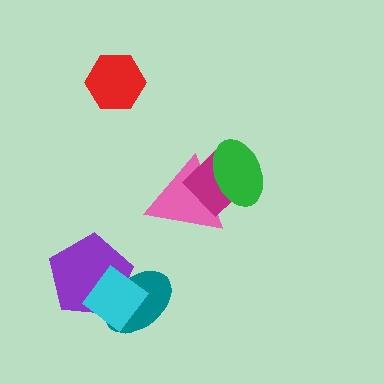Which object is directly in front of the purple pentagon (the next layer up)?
The teal ellipse is directly in front of the purple pentagon.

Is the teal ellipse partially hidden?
Yes, it is partially covered by another shape.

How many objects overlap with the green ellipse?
2 objects overlap with the green ellipse.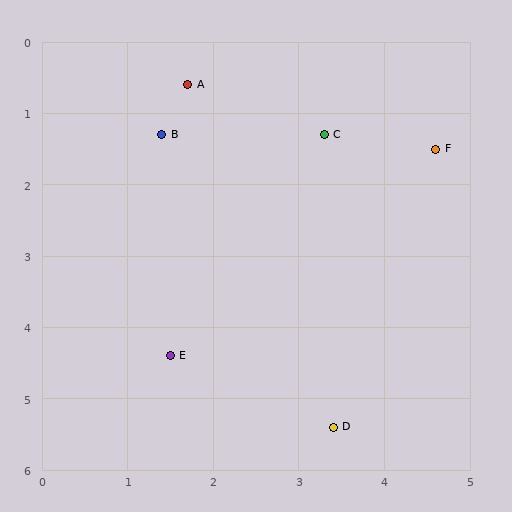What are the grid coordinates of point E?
Point E is at approximately (1.5, 4.4).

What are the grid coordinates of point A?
Point A is at approximately (1.7, 0.6).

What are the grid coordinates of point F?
Point F is at approximately (4.6, 1.5).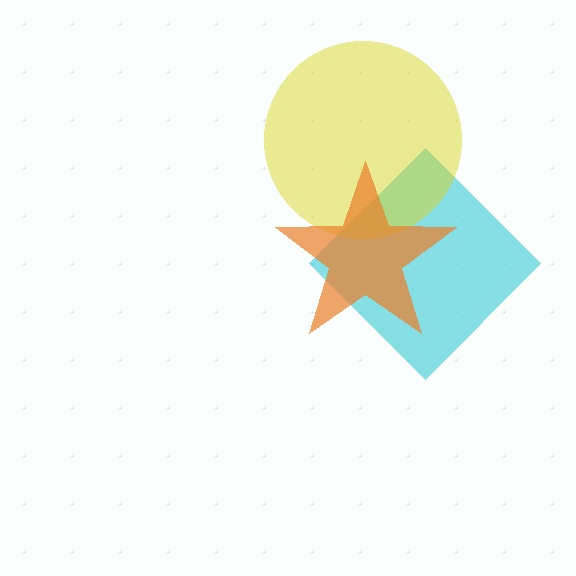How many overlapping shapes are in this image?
There are 3 overlapping shapes in the image.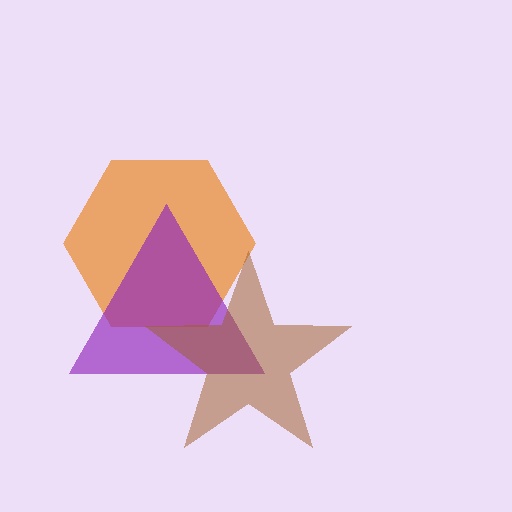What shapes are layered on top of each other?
The layered shapes are: an orange hexagon, a purple triangle, a brown star.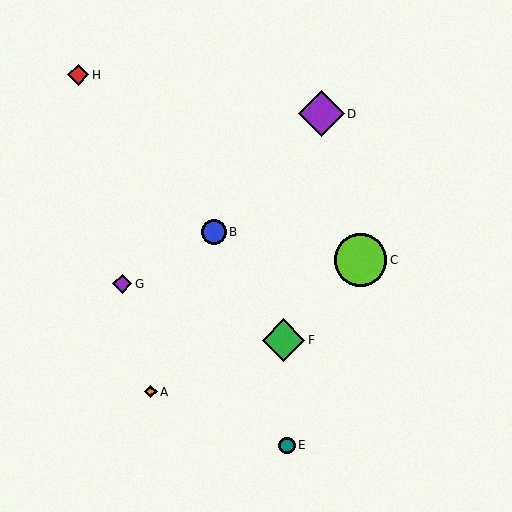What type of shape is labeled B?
Shape B is a blue circle.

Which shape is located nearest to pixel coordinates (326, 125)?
The purple diamond (labeled D) at (322, 114) is nearest to that location.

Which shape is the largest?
The lime circle (labeled C) is the largest.